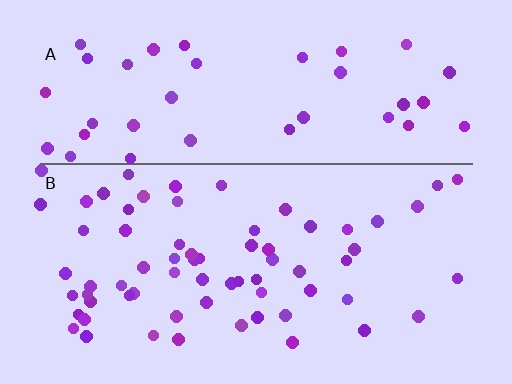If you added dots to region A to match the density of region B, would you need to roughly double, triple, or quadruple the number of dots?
Approximately double.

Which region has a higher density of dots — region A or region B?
B (the bottom).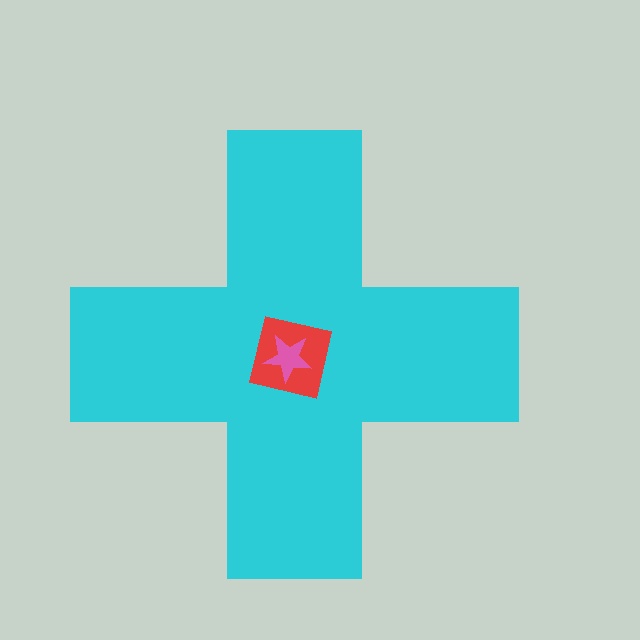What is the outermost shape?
The cyan cross.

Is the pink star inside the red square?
Yes.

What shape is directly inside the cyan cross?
The red square.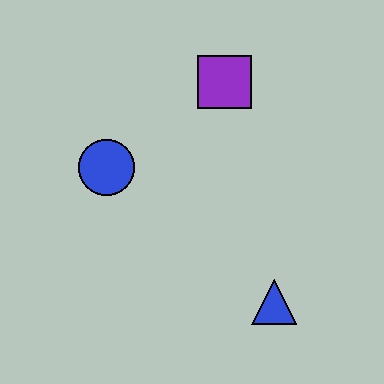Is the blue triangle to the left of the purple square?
No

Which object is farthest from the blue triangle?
The purple square is farthest from the blue triangle.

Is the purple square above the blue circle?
Yes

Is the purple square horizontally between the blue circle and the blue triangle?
Yes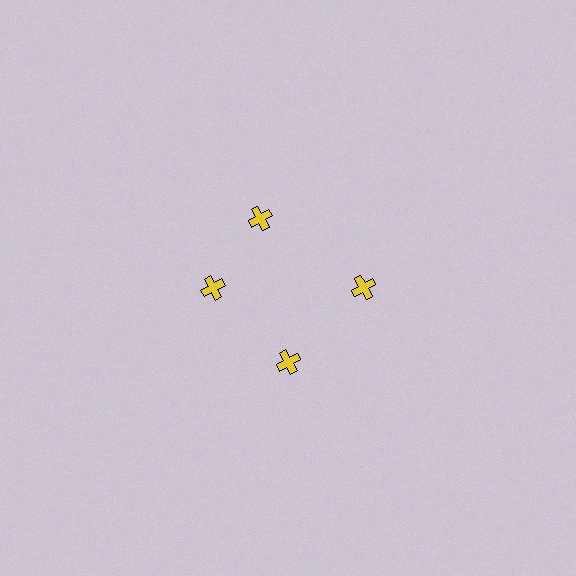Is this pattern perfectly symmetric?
No. The 4 yellow crosses are arranged in a ring, but one element near the 12 o'clock position is rotated out of alignment along the ring, breaking the 4-fold rotational symmetry.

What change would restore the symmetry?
The symmetry would be restored by rotating it back into even spacing with its neighbors so that all 4 crosses sit at equal angles and equal distance from the center.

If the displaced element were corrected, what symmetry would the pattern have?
It would have 4-fold rotational symmetry — the pattern would map onto itself every 90 degrees.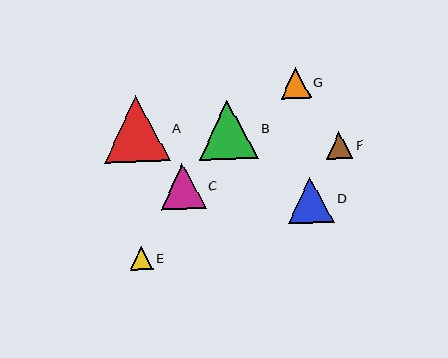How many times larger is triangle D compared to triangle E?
Triangle D is approximately 2.0 times the size of triangle E.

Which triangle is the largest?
Triangle A is the largest with a size of approximately 66 pixels.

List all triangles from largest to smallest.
From largest to smallest: A, B, D, C, G, F, E.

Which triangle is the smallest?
Triangle E is the smallest with a size of approximately 23 pixels.